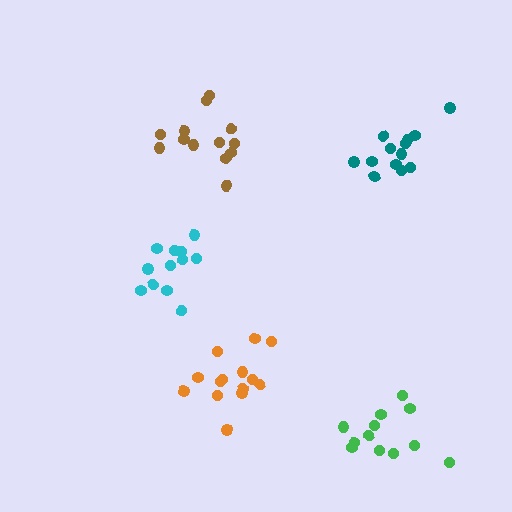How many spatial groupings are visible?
There are 5 spatial groupings.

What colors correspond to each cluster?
The clusters are colored: cyan, brown, green, teal, orange.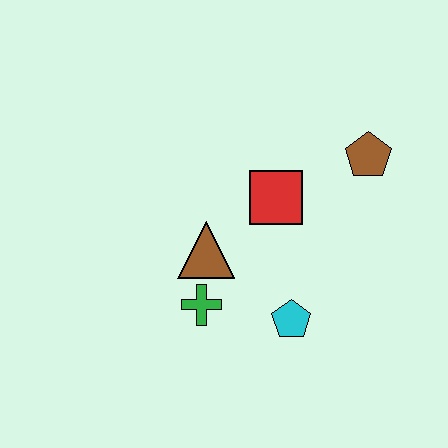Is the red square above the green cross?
Yes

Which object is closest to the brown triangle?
The green cross is closest to the brown triangle.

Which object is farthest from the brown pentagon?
The green cross is farthest from the brown pentagon.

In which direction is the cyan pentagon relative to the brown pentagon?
The cyan pentagon is below the brown pentagon.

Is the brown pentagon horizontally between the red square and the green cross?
No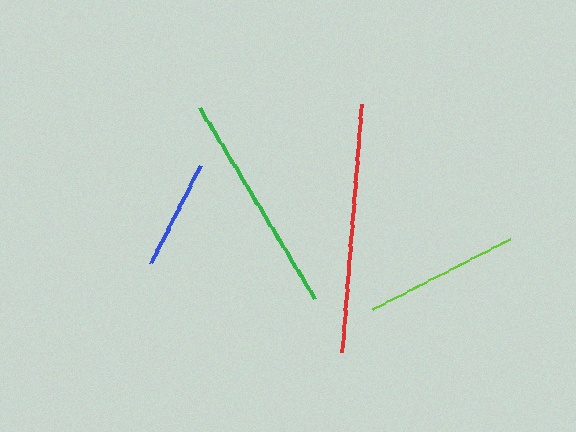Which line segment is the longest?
The red line is the longest at approximately 248 pixels.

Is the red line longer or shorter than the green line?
The red line is longer than the green line.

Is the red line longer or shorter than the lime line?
The red line is longer than the lime line.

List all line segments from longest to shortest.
From longest to shortest: red, green, lime, blue.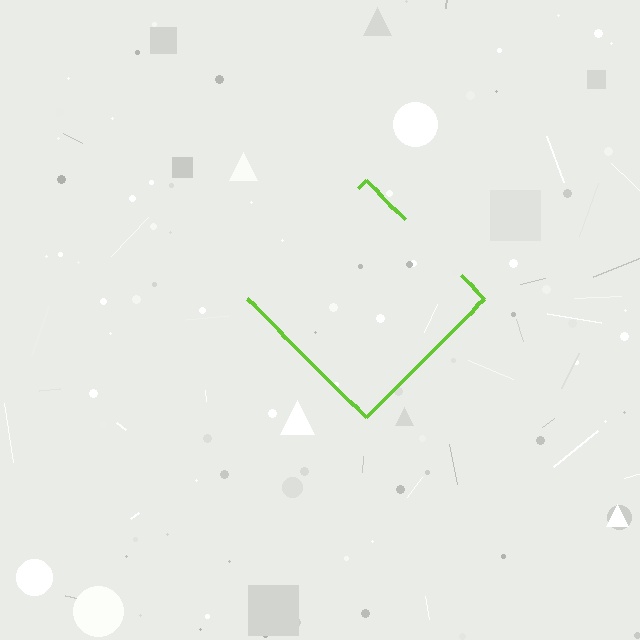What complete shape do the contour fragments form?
The contour fragments form a diamond.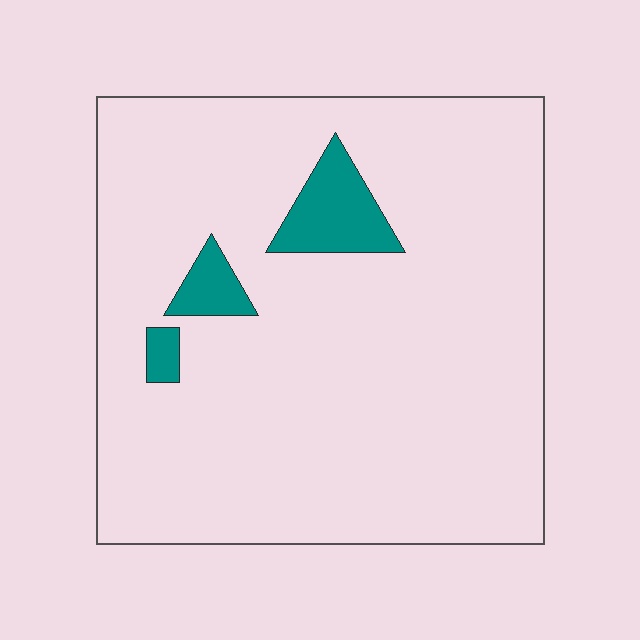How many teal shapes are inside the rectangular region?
3.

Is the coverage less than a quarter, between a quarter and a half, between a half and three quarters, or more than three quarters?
Less than a quarter.